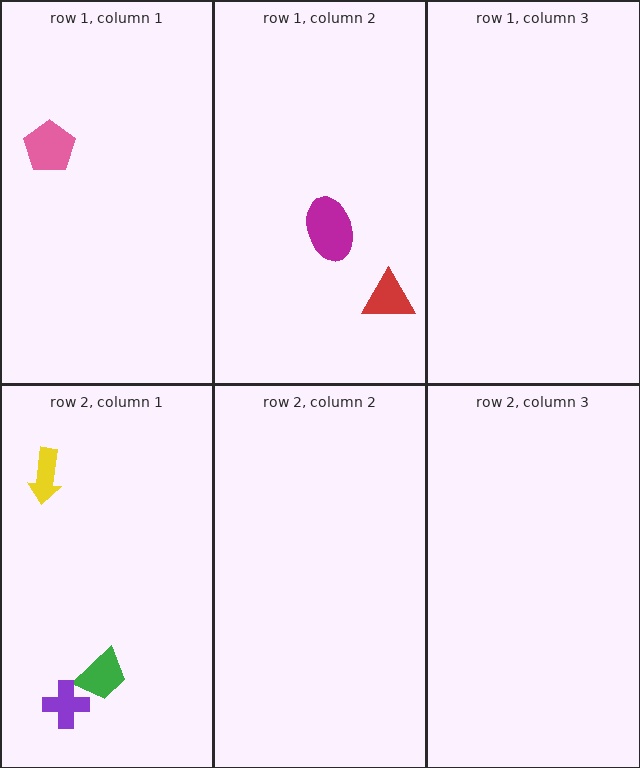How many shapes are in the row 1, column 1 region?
1.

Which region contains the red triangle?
The row 1, column 2 region.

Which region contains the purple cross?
The row 2, column 1 region.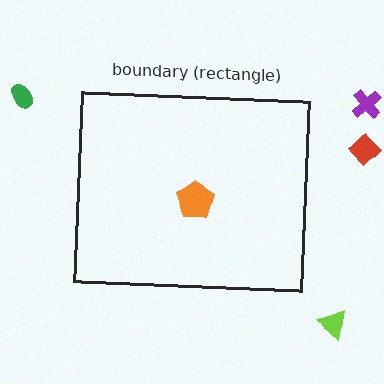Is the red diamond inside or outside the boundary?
Outside.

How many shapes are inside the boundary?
1 inside, 4 outside.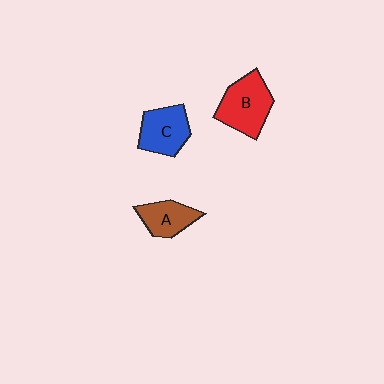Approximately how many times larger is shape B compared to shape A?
Approximately 1.5 times.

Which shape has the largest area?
Shape B (red).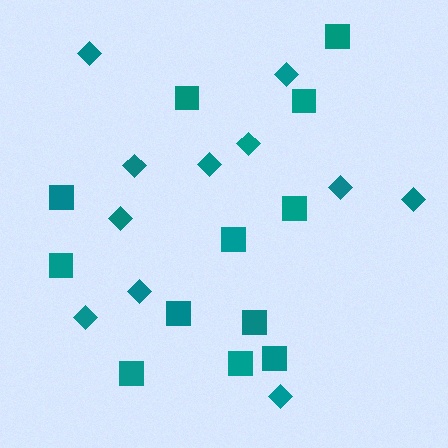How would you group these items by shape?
There are 2 groups: one group of squares (12) and one group of diamonds (11).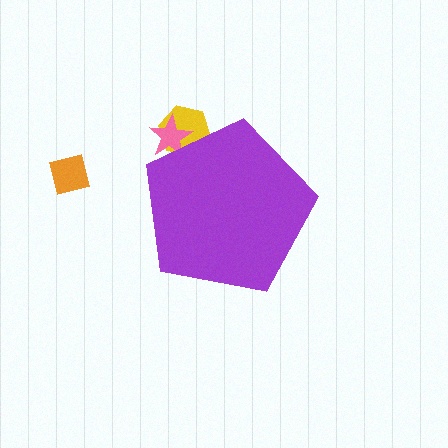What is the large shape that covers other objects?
A purple pentagon.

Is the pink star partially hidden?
Yes, the pink star is partially hidden behind the purple pentagon.